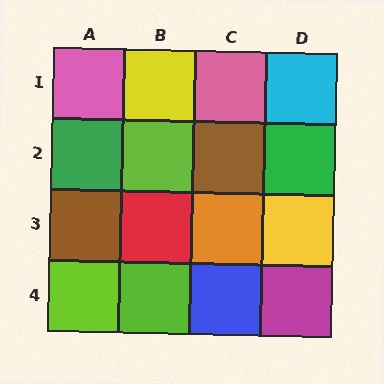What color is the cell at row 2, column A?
Green.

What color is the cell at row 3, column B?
Red.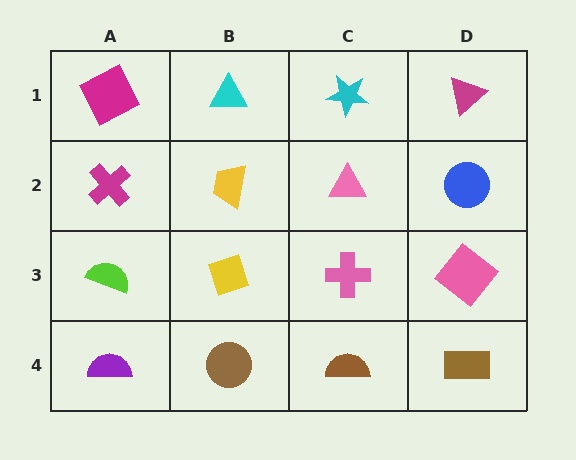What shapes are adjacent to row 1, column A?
A magenta cross (row 2, column A), a cyan triangle (row 1, column B).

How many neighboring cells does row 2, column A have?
3.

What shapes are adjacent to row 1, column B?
A yellow trapezoid (row 2, column B), a magenta square (row 1, column A), a cyan star (row 1, column C).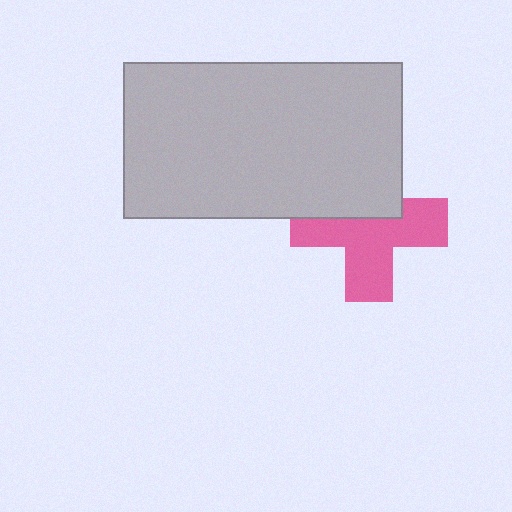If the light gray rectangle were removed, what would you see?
You would see the complete pink cross.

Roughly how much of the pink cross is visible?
About half of it is visible (roughly 61%).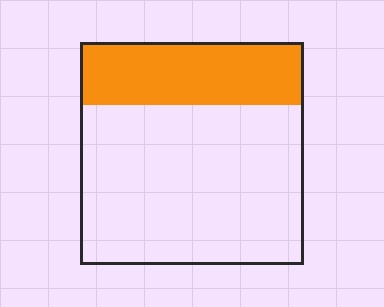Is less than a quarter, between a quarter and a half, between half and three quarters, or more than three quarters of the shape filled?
Between a quarter and a half.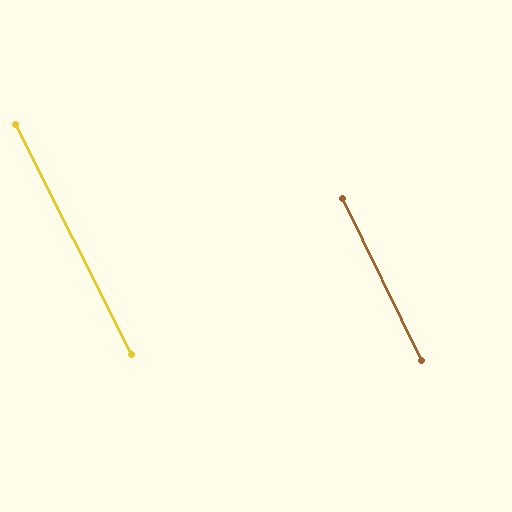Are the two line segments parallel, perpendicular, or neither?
Parallel — their directions differ by only 0.9°.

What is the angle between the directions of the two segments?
Approximately 1 degree.